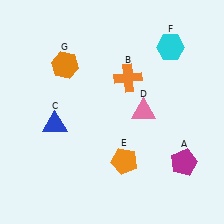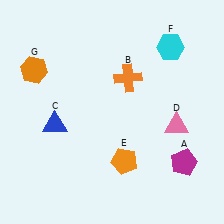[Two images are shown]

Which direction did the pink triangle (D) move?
The pink triangle (D) moved right.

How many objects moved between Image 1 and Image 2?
2 objects moved between the two images.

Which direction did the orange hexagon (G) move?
The orange hexagon (G) moved left.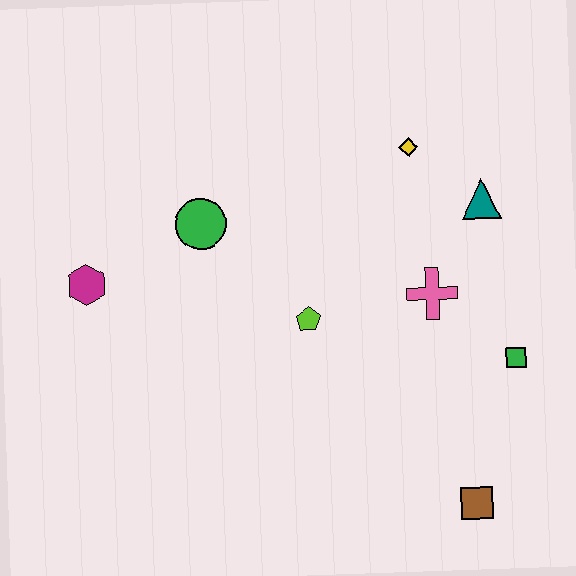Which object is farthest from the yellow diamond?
The brown square is farthest from the yellow diamond.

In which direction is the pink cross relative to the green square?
The pink cross is to the left of the green square.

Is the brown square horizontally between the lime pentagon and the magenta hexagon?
No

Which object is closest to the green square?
The pink cross is closest to the green square.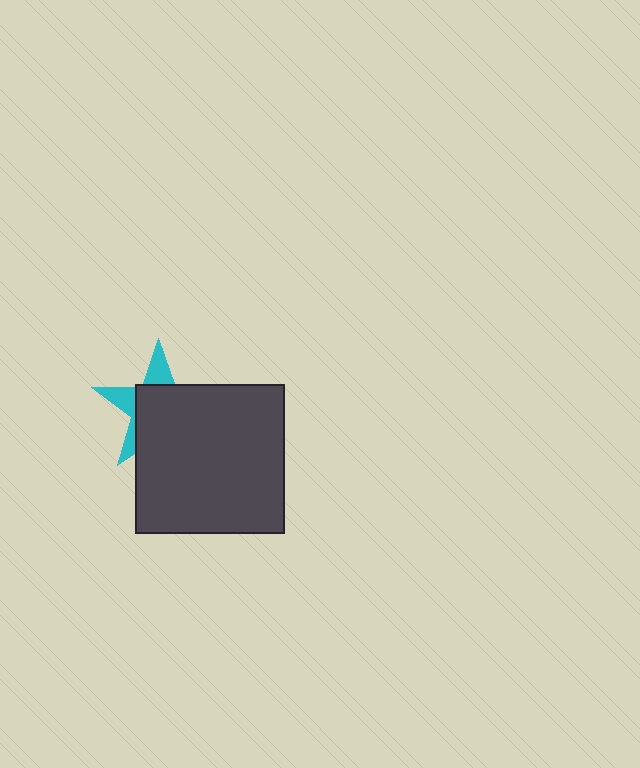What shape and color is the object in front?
The object in front is a dark gray square.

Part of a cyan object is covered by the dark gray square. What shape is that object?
It is a star.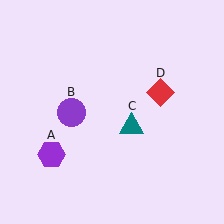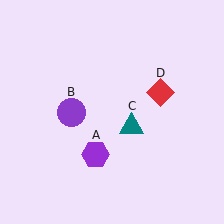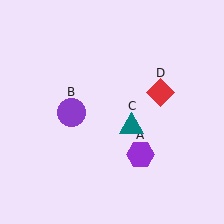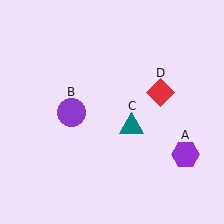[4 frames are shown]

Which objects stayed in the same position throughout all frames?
Purple circle (object B) and teal triangle (object C) and red diamond (object D) remained stationary.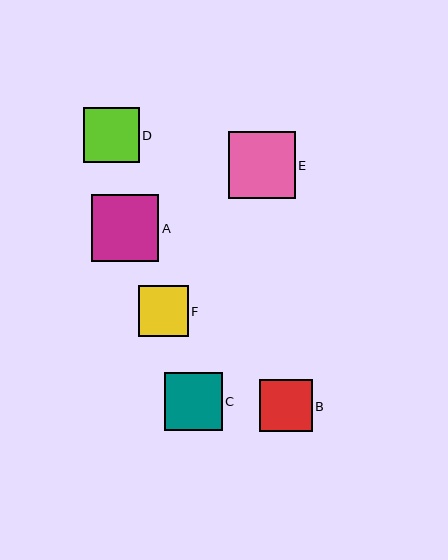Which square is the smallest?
Square F is the smallest with a size of approximately 50 pixels.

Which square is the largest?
Square A is the largest with a size of approximately 67 pixels.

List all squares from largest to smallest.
From largest to smallest: A, E, C, D, B, F.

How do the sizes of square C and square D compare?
Square C and square D are approximately the same size.